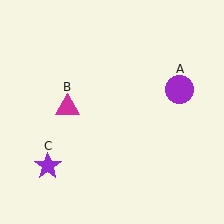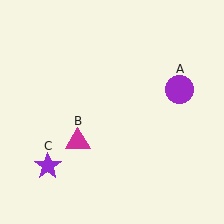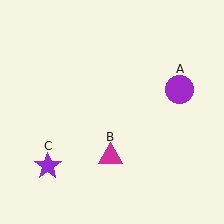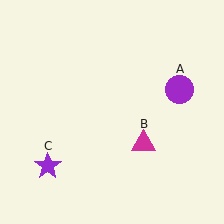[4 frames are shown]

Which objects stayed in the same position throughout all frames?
Purple circle (object A) and purple star (object C) remained stationary.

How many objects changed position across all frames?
1 object changed position: magenta triangle (object B).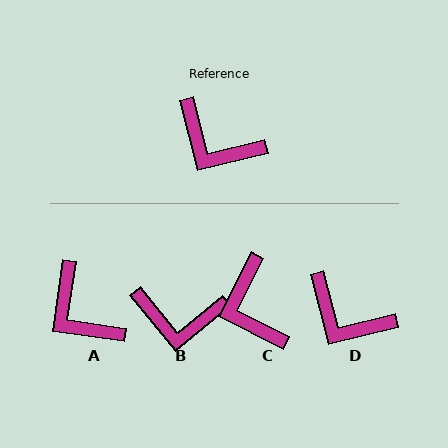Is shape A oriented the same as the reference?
No, it is off by about 22 degrees.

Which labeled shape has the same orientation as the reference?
D.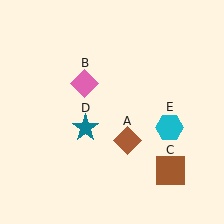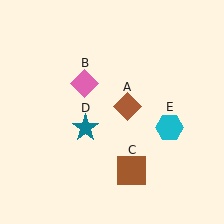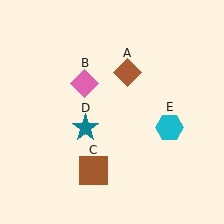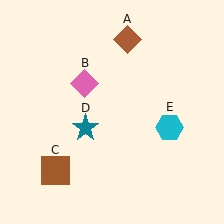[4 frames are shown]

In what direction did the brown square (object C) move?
The brown square (object C) moved left.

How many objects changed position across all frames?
2 objects changed position: brown diamond (object A), brown square (object C).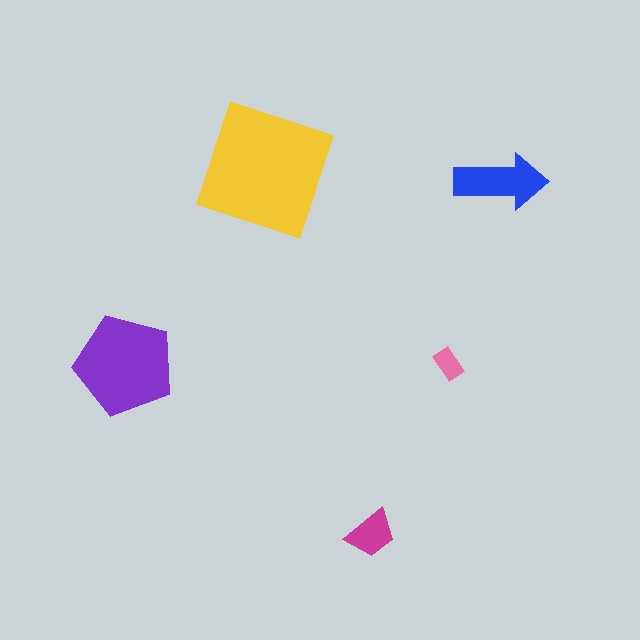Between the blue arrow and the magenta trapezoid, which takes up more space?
The blue arrow.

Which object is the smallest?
The pink rectangle.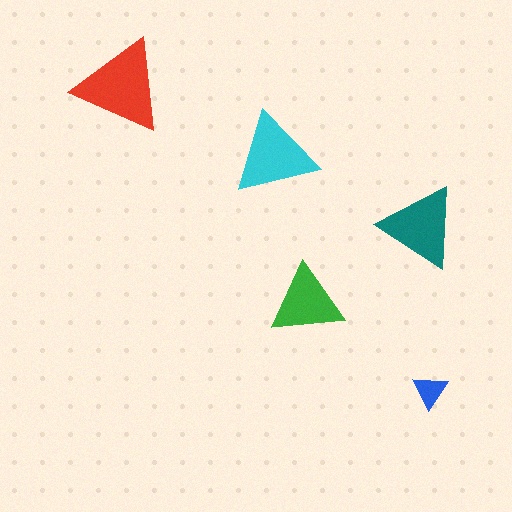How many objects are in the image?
There are 5 objects in the image.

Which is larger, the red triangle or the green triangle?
The red one.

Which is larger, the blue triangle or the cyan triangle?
The cyan one.